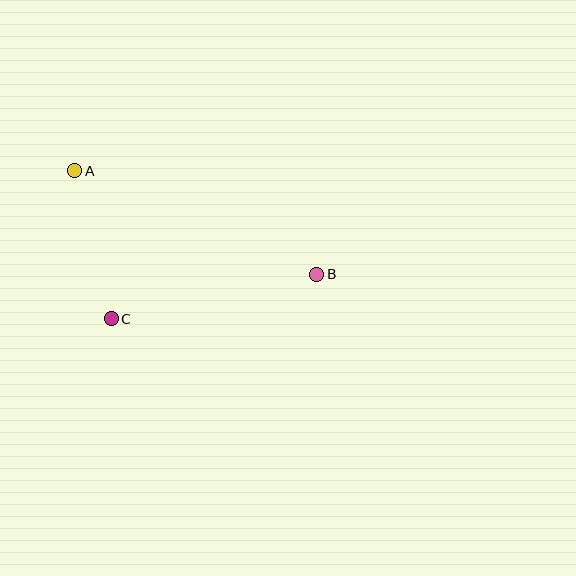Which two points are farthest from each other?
Points A and B are farthest from each other.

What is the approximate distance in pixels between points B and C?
The distance between B and C is approximately 210 pixels.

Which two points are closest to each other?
Points A and C are closest to each other.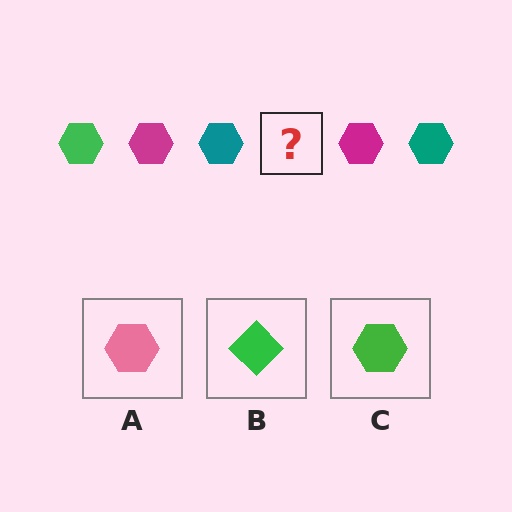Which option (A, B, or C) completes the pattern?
C.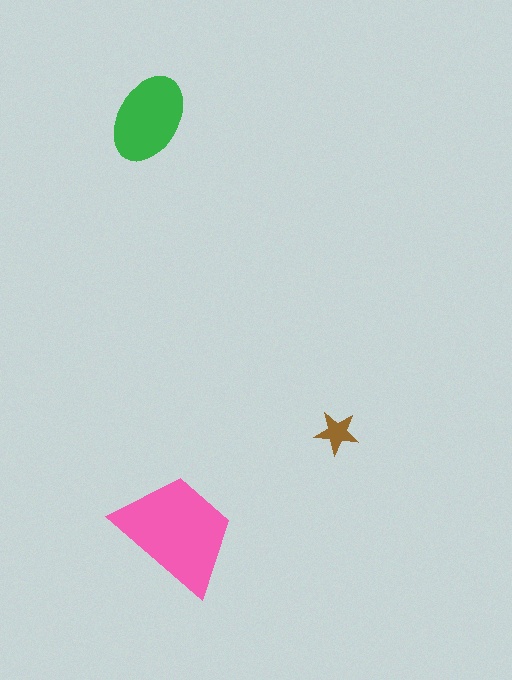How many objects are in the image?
There are 3 objects in the image.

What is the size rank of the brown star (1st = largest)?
3rd.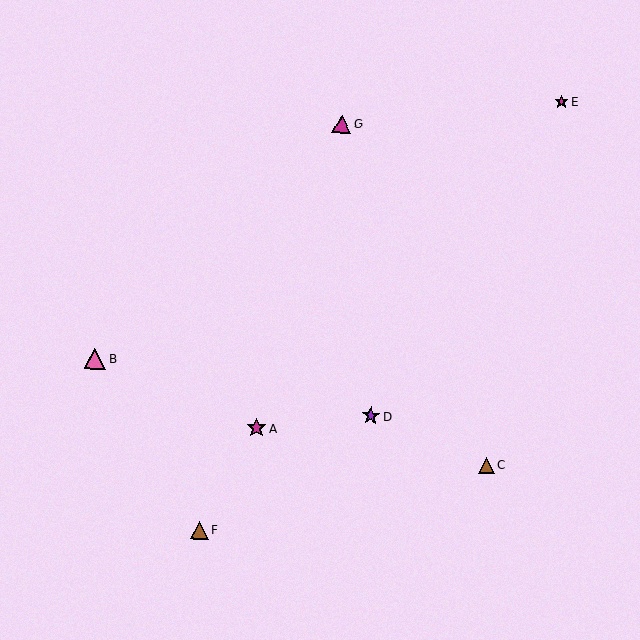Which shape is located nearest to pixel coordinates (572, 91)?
The magenta star (labeled E) at (562, 102) is nearest to that location.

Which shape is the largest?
The pink triangle (labeled B) is the largest.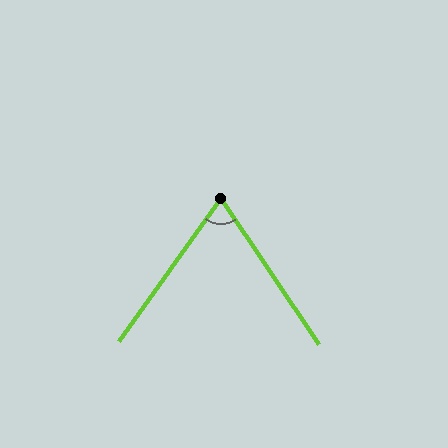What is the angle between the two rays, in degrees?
Approximately 69 degrees.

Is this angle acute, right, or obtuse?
It is acute.